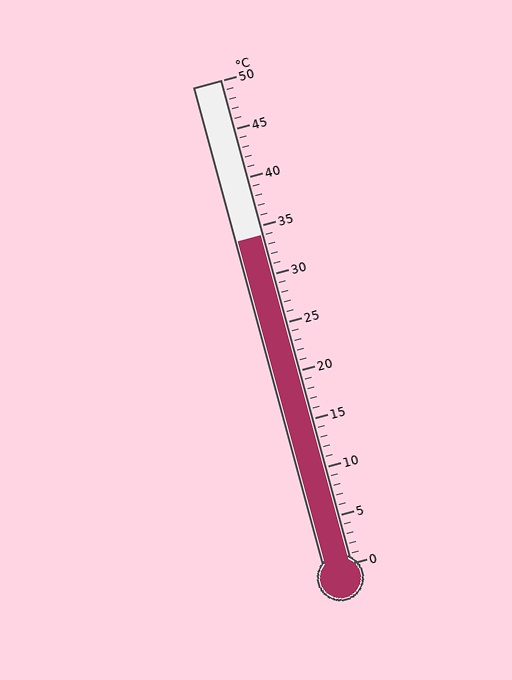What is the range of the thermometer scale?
The thermometer scale ranges from 0°C to 50°C.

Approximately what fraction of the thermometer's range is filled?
The thermometer is filled to approximately 70% of its range.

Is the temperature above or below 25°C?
The temperature is above 25°C.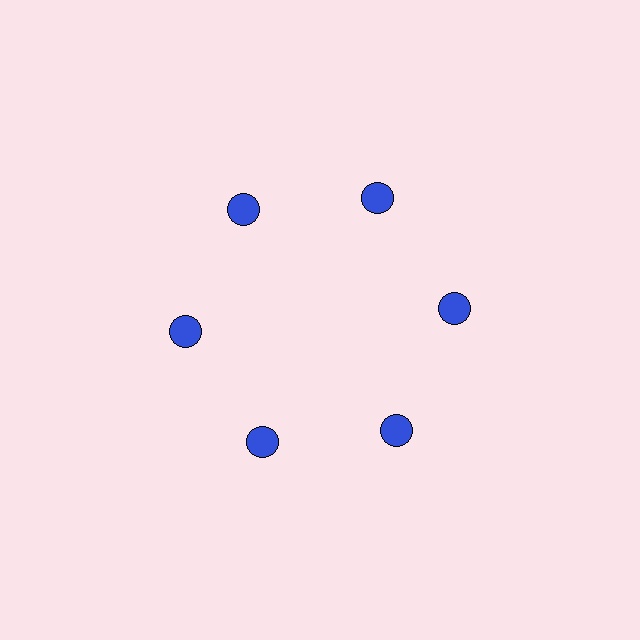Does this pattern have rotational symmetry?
Yes, this pattern has 6-fold rotational symmetry. It looks the same after rotating 60 degrees around the center.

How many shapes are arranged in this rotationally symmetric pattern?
There are 6 shapes, arranged in 6 groups of 1.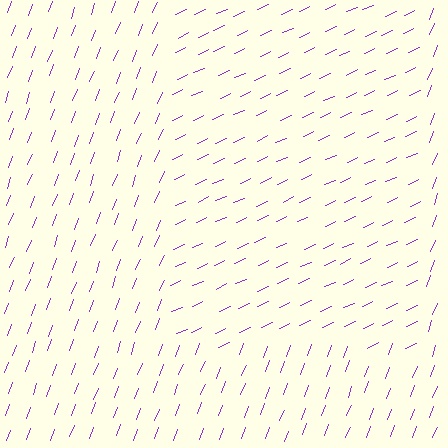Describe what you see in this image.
The image is filled with small purple line segments. A rectangle region in the image has lines oriented differently from the surrounding lines, creating a visible texture boundary.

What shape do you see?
I see a rectangle.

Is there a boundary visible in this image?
Yes, there is a texture boundary formed by a change in line orientation.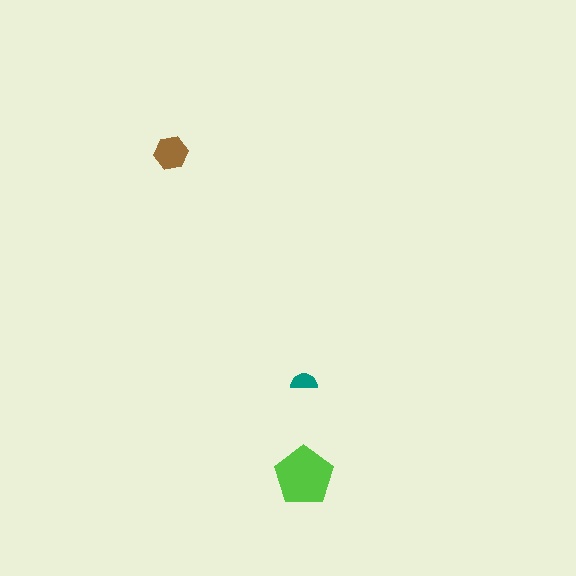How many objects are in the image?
There are 3 objects in the image.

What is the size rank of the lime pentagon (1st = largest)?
1st.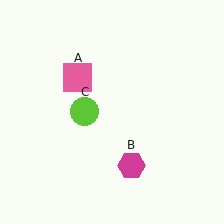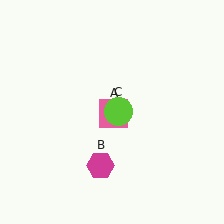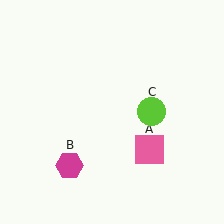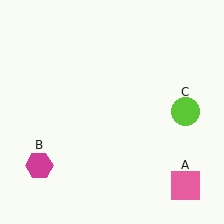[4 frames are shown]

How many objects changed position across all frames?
3 objects changed position: pink square (object A), magenta hexagon (object B), lime circle (object C).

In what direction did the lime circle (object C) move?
The lime circle (object C) moved right.